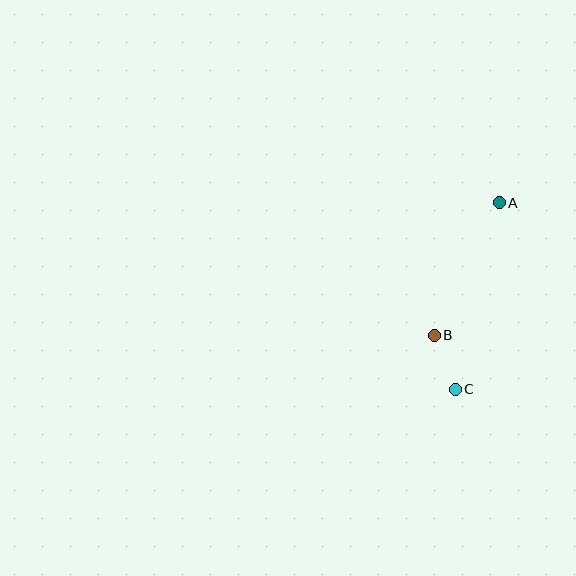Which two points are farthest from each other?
Points A and C are farthest from each other.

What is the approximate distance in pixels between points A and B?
The distance between A and B is approximately 148 pixels.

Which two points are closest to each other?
Points B and C are closest to each other.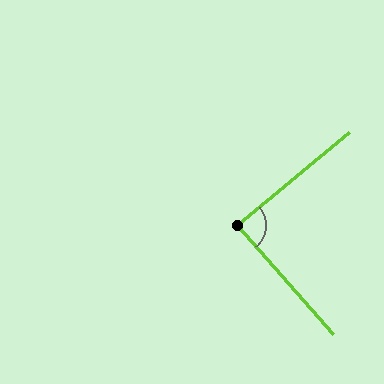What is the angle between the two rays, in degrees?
Approximately 88 degrees.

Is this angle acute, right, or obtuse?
It is approximately a right angle.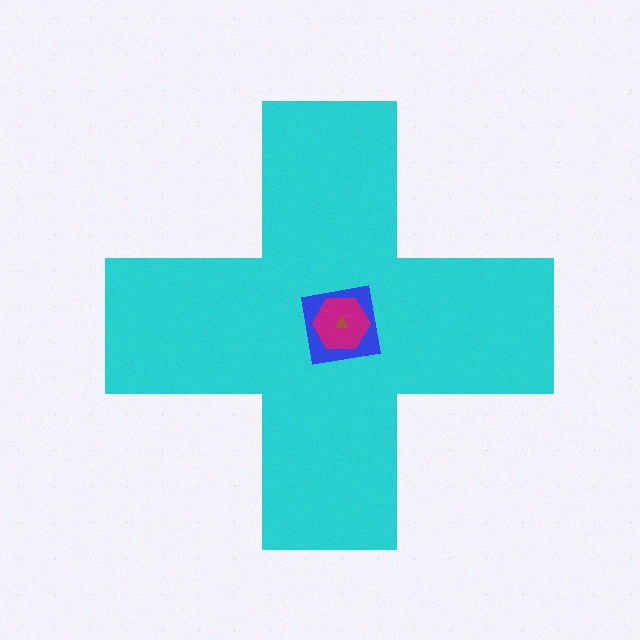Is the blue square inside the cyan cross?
Yes.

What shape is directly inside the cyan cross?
The blue square.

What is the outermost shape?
The cyan cross.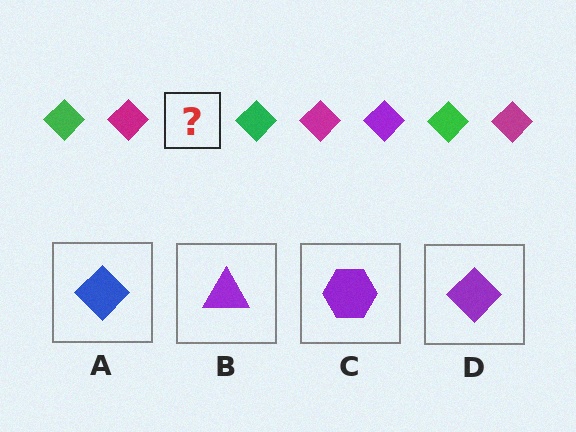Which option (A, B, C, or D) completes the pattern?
D.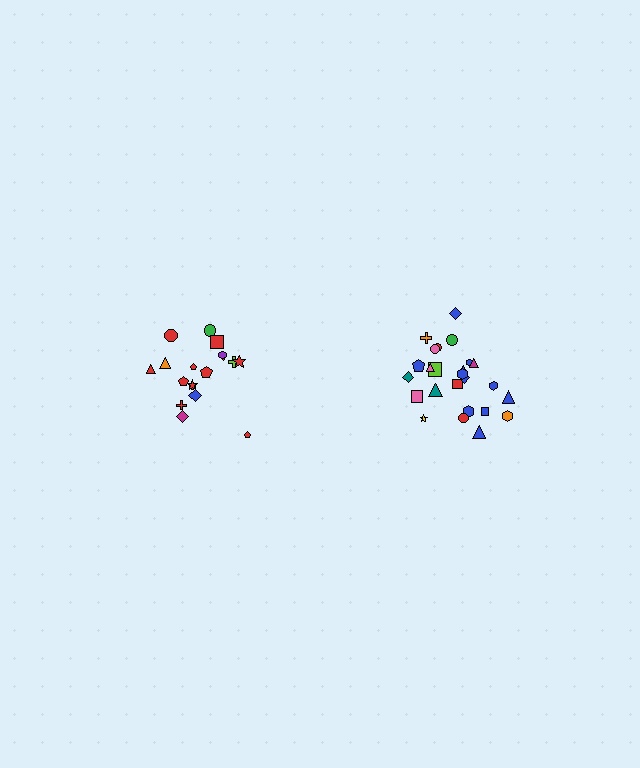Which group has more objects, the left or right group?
The right group.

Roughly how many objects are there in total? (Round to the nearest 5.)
Roughly 45 objects in total.